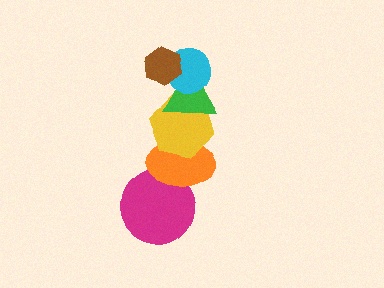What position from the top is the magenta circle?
The magenta circle is 6th from the top.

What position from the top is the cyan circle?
The cyan circle is 2nd from the top.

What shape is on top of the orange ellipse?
The yellow hexagon is on top of the orange ellipse.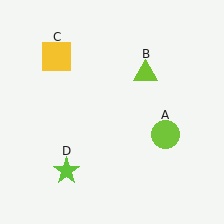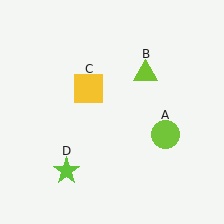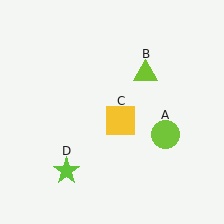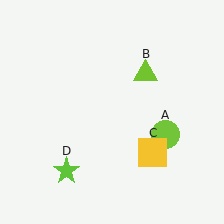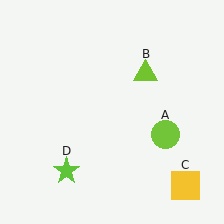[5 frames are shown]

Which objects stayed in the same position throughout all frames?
Lime circle (object A) and lime triangle (object B) and lime star (object D) remained stationary.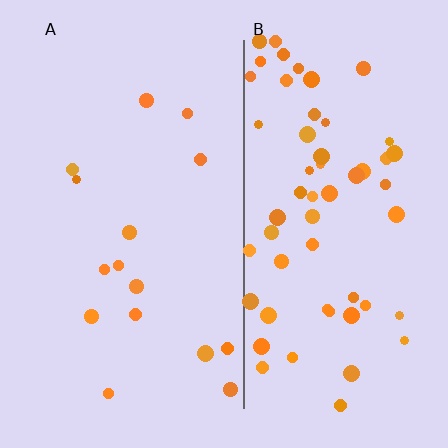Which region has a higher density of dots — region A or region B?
B (the right).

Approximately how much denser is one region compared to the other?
Approximately 3.8× — region B over region A.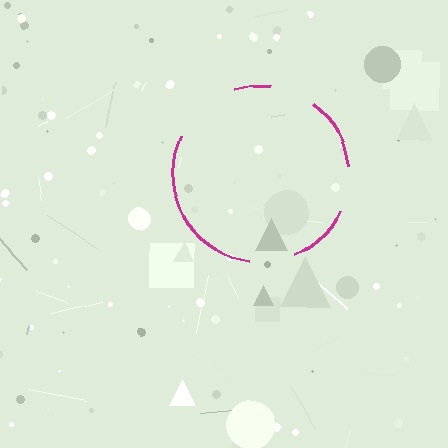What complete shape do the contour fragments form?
The contour fragments form a circle.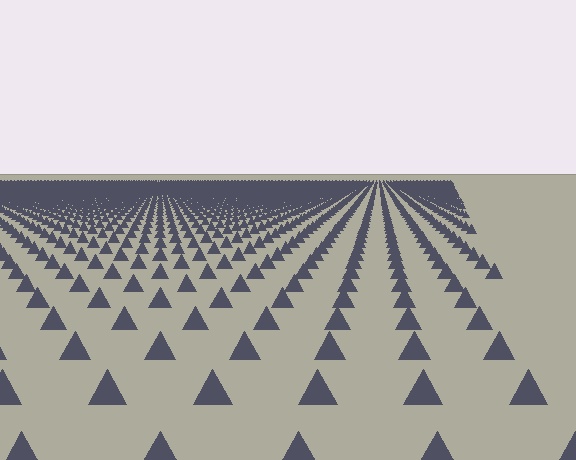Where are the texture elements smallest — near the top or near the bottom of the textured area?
Near the top.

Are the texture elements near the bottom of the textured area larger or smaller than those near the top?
Larger. Near the bottom, elements are closer to the viewer and appear at a bigger on-screen size.